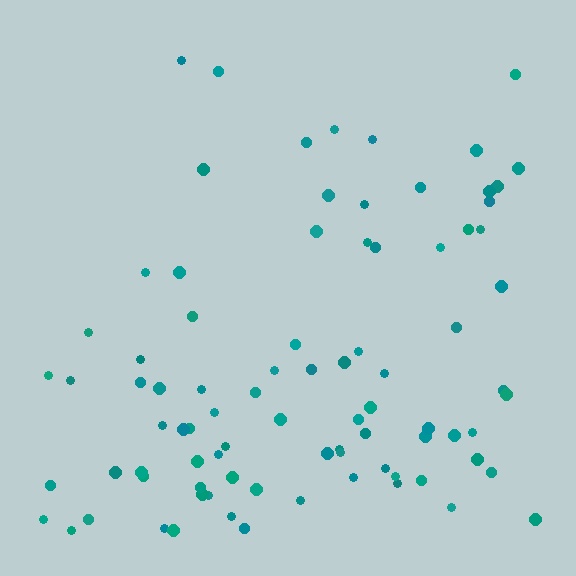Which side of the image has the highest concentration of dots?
The bottom.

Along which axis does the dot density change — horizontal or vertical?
Vertical.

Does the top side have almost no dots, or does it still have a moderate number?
Still a moderate number, just noticeably fewer than the bottom.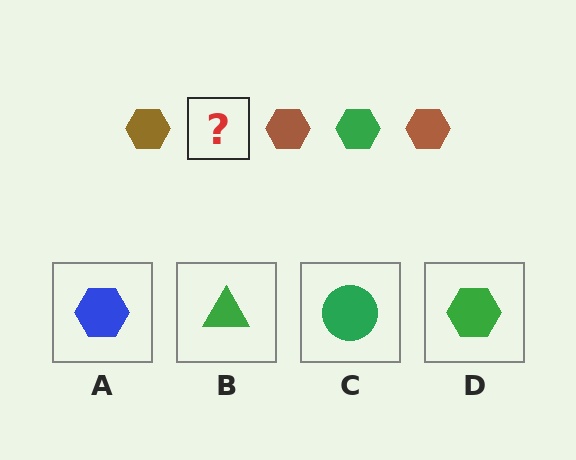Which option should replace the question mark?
Option D.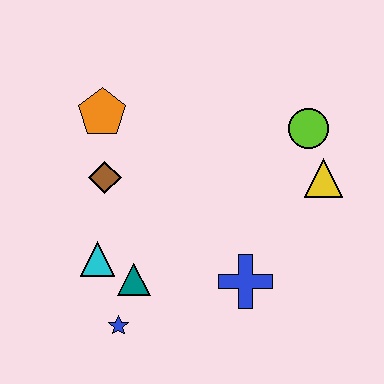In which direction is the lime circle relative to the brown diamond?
The lime circle is to the right of the brown diamond.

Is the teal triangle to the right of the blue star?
Yes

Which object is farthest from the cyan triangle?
The lime circle is farthest from the cyan triangle.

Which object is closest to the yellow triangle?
The lime circle is closest to the yellow triangle.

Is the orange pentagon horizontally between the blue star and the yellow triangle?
No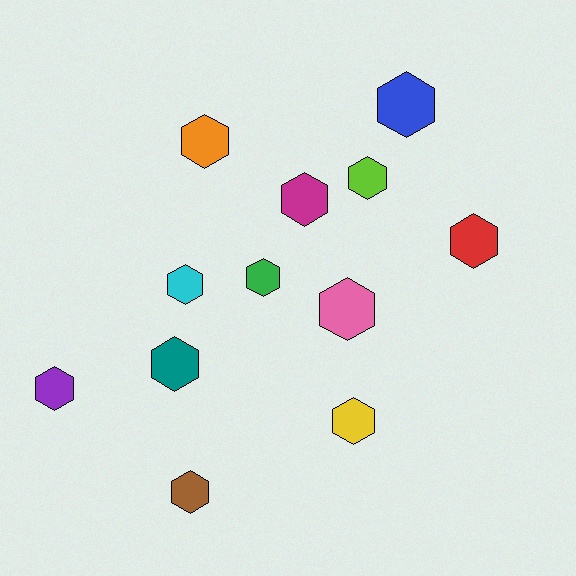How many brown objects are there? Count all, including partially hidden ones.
There is 1 brown object.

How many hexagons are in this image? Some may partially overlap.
There are 12 hexagons.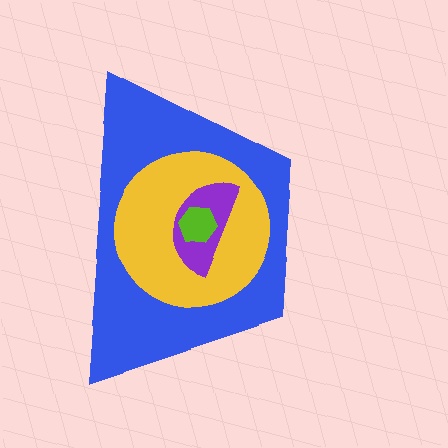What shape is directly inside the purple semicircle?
The lime hexagon.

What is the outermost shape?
The blue trapezoid.